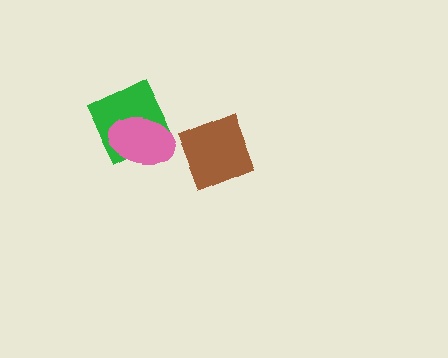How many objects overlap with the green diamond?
1 object overlaps with the green diamond.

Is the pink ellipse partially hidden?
No, no other shape covers it.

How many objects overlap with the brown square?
0 objects overlap with the brown square.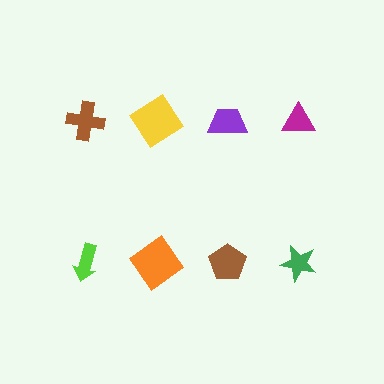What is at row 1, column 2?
A yellow diamond.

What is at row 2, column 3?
A brown pentagon.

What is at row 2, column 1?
A lime arrow.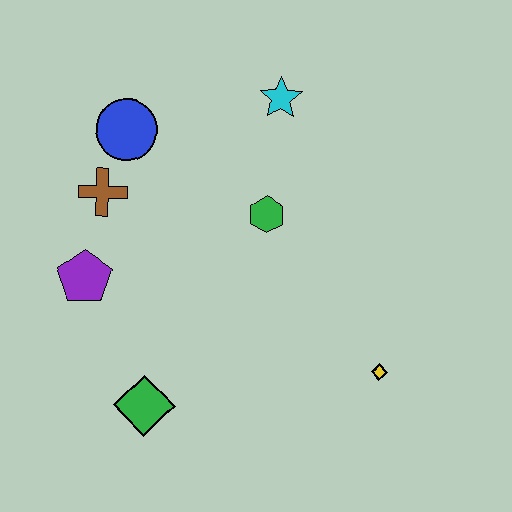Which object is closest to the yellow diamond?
The green hexagon is closest to the yellow diamond.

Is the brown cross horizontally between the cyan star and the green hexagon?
No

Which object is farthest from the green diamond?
The cyan star is farthest from the green diamond.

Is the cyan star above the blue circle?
Yes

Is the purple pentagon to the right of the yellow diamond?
No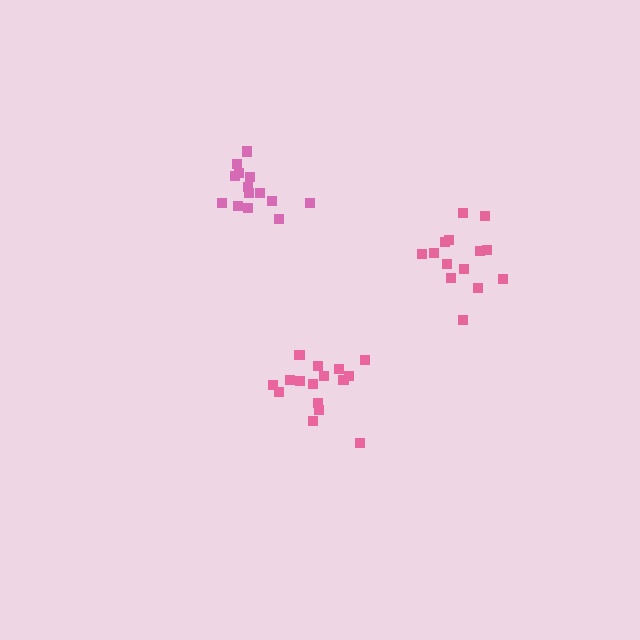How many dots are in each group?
Group 1: 14 dots, Group 2: 14 dots, Group 3: 16 dots (44 total).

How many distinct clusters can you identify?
There are 3 distinct clusters.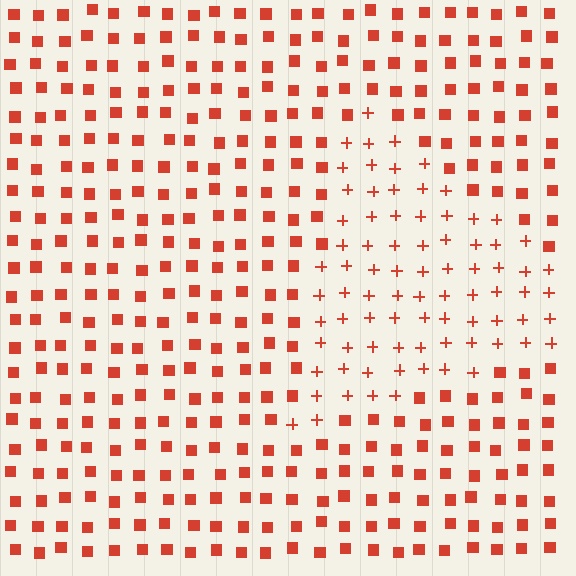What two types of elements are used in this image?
The image uses plus signs inside the triangle region and squares outside it.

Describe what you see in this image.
The image is filled with small red elements arranged in a uniform grid. A triangle-shaped region contains plus signs, while the surrounding area contains squares. The boundary is defined purely by the change in element shape.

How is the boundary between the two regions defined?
The boundary is defined by a change in element shape: plus signs inside vs. squares outside. All elements share the same color and spacing.